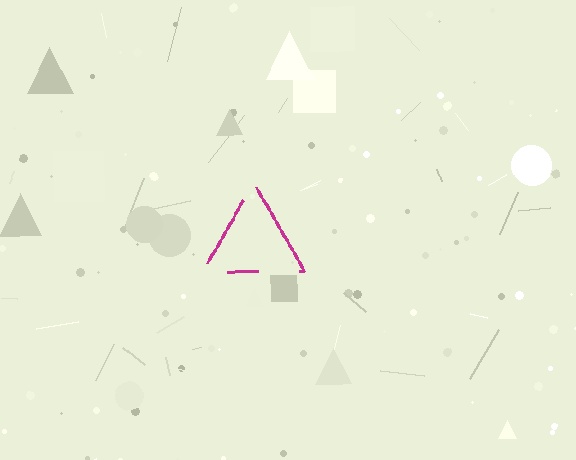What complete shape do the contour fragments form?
The contour fragments form a triangle.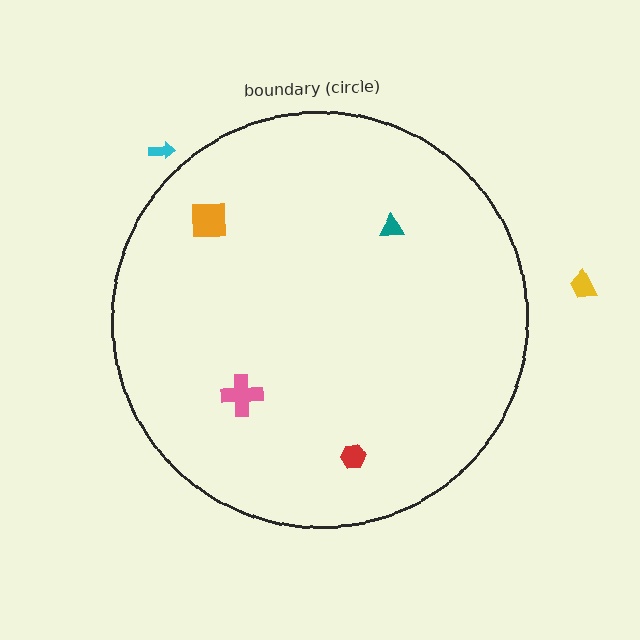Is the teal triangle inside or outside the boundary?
Inside.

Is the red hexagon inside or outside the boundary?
Inside.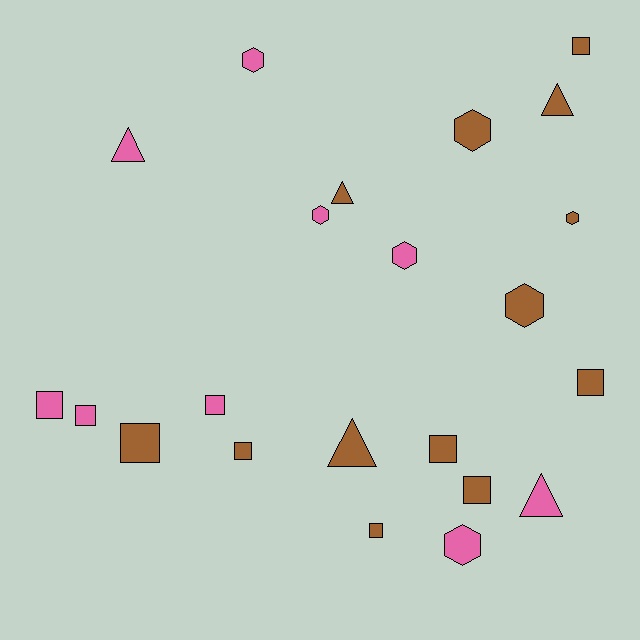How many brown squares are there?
There are 7 brown squares.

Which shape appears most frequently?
Square, with 10 objects.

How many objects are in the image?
There are 22 objects.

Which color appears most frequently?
Brown, with 13 objects.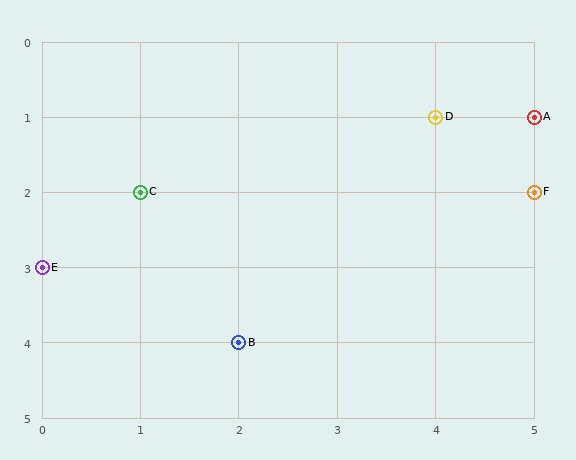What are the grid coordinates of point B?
Point B is at grid coordinates (2, 4).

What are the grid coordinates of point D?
Point D is at grid coordinates (4, 1).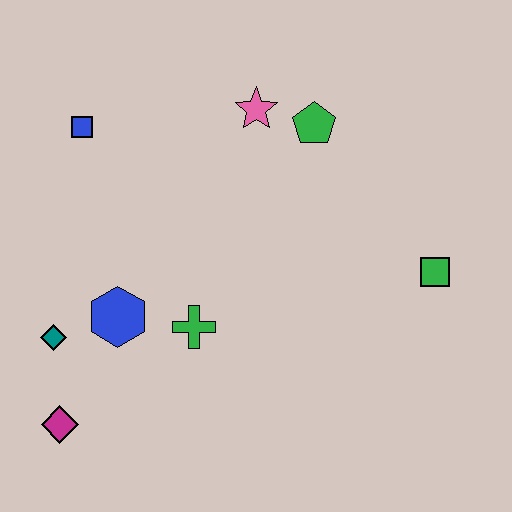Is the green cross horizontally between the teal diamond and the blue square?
No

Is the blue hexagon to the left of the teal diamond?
No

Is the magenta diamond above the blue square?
No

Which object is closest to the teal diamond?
The blue hexagon is closest to the teal diamond.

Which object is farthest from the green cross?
The green square is farthest from the green cross.